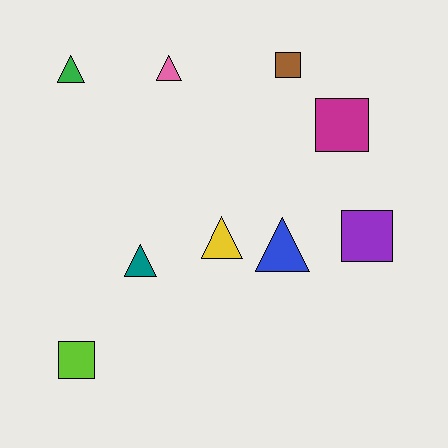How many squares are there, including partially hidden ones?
There are 4 squares.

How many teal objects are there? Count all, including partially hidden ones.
There is 1 teal object.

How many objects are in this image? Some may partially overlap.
There are 9 objects.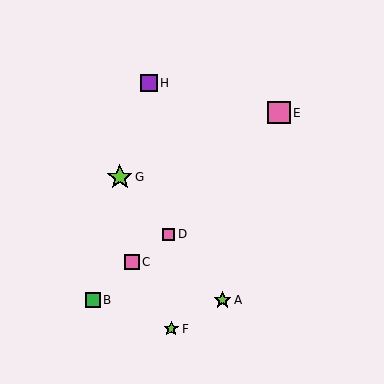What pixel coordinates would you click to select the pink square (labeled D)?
Click at (169, 234) to select the pink square D.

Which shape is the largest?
The lime star (labeled G) is the largest.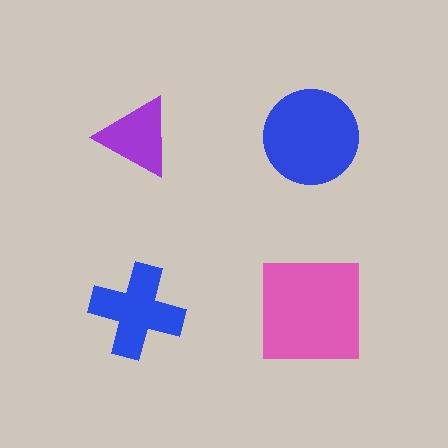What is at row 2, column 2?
A pink square.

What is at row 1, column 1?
A purple triangle.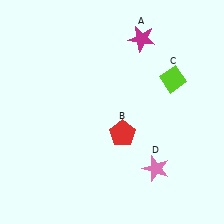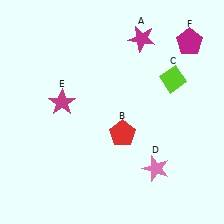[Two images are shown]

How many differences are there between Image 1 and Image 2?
There are 2 differences between the two images.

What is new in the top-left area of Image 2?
A magenta star (E) was added in the top-left area of Image 2.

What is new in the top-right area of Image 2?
A magenta pentagon (F) was added in the top-right area of Image 2.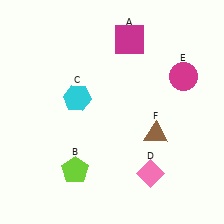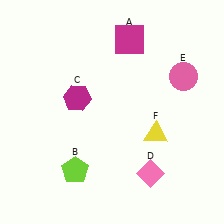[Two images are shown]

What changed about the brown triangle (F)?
In Image 1, F is brown. In Image 2, it changed to yellow.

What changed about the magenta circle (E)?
In Image 1, E is magenta. In Image 2, it changed to pink.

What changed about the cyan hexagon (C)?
In Image 1, C is cyan. In Image 2, it changed to magenta.